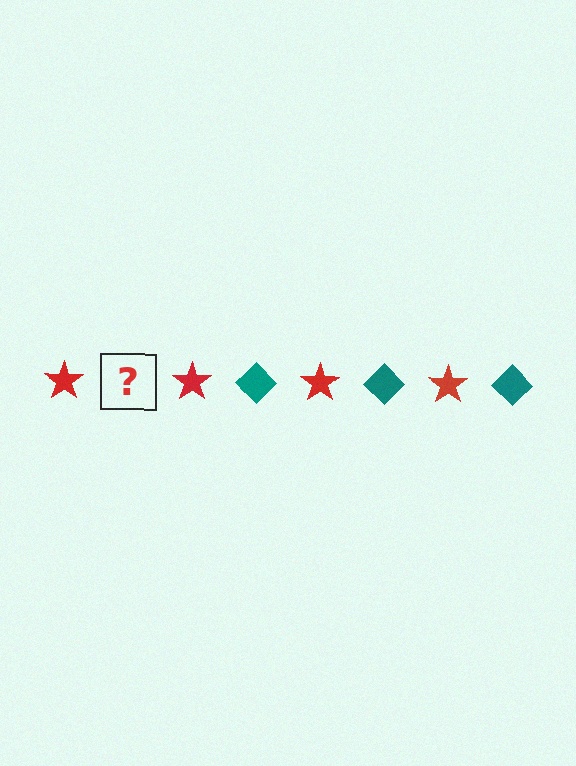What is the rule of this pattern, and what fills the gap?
The rule is that the pattern alternates between red star and teal diamond. The gap should be filled with a teal diamond.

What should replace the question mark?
The question mark should be replaced with a teal diamond.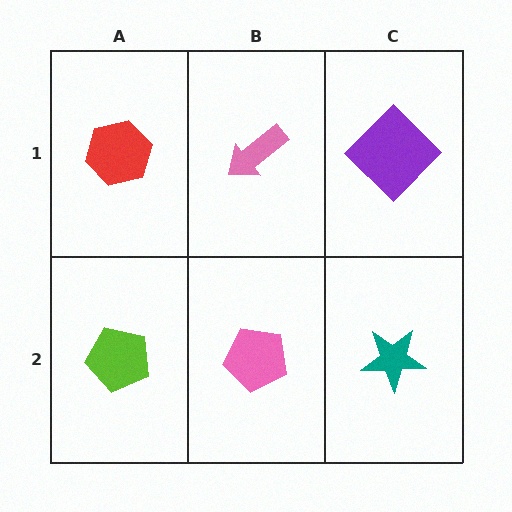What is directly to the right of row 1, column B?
A purple diamond.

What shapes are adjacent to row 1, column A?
A lime pentagon (row 2, column A), a pink arrow (row 1, column B).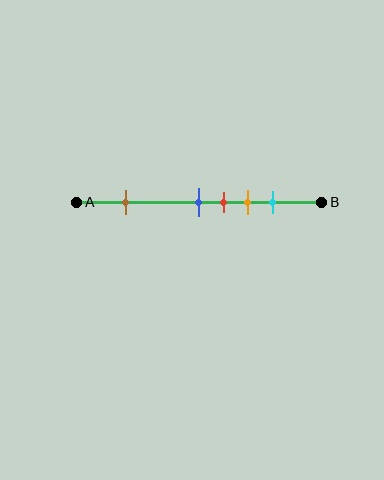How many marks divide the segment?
There are 5 marks dividing the segment.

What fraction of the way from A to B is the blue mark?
The blue mark is approximately 50% (0.5) of the way from A to B.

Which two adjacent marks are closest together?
The blue and red marks are the closest adjacent pair.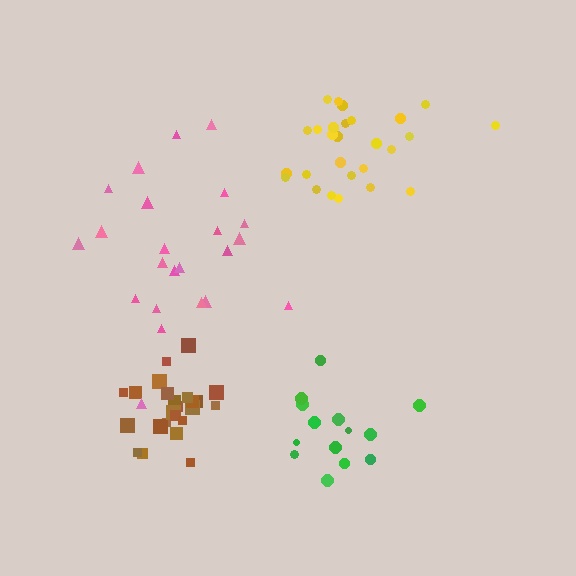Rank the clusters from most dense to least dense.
brown, yellow, green, pink.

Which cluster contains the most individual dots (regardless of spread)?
Yellow (28).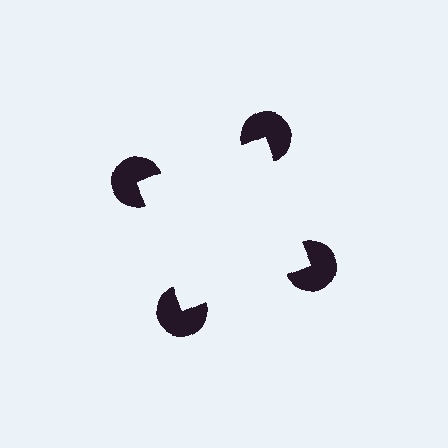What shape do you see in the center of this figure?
An illusory square — its edges are inferred from the aligned wedge cuts in the pac-man discs, not physically drawn.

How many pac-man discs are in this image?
There are 4 — one at each vertex of the illusory square.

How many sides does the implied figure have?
4 sides.